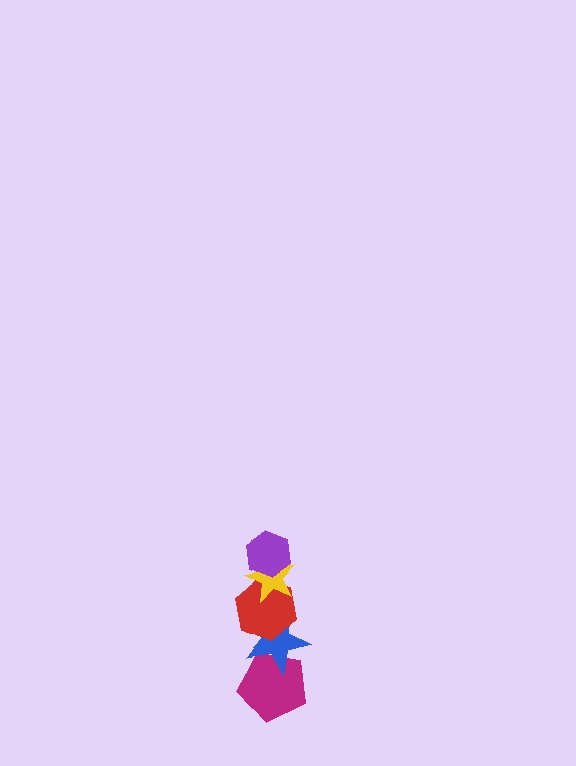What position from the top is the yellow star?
The yellow star is 2nd from the top.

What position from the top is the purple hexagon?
The purple hexagon is 1st from the top.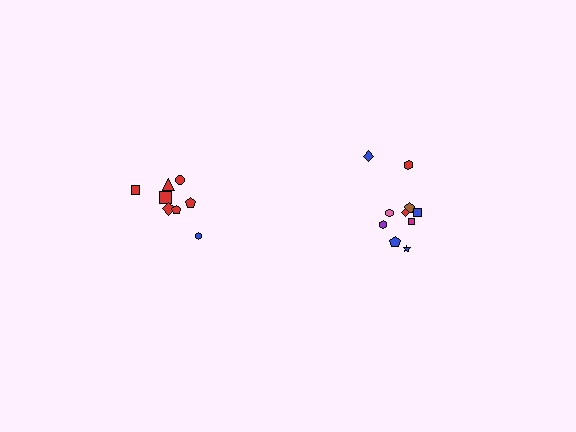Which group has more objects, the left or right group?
The right group.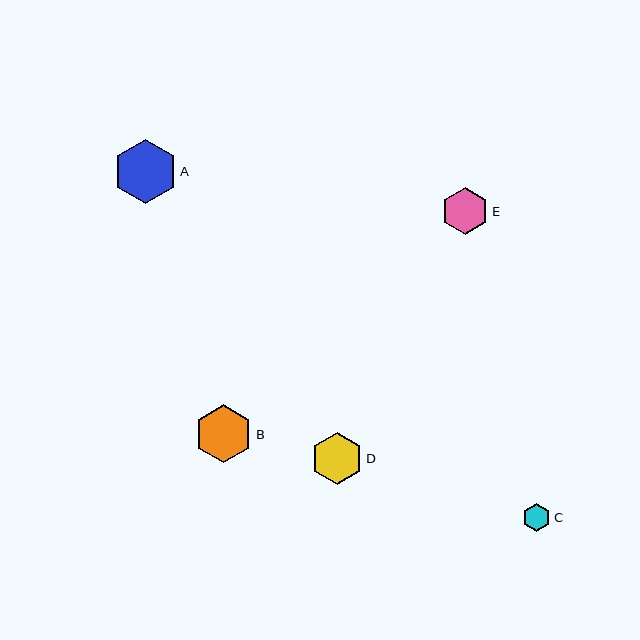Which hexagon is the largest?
Hexagon A is the largest with a size of approximately 64 pixels.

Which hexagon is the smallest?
Hexagon C is the smallest with a size of approximately 28 pixels.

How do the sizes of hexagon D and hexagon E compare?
Hexagon D and hexagon E are approximately the same size.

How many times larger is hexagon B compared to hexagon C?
Hexagon B is approximately 2.1 times the size of hexagon C.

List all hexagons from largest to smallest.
From largest to smallest: A, B, D, E, C.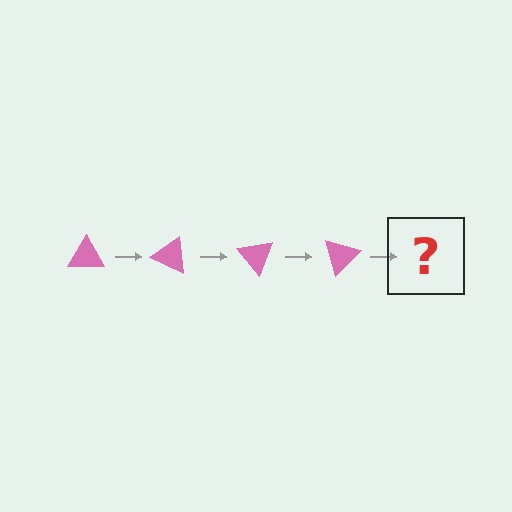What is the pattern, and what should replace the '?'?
The pattern is that the triangle rotates 25 degrees each step. The '?' should be a pink triangle rotated 100 degrees.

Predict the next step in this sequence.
The next step is a pink triangle rotated 100 degrees.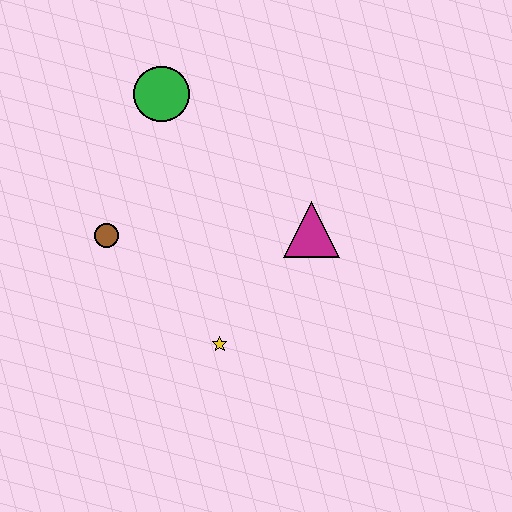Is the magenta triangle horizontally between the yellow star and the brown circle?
No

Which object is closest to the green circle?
The brown circle is closest to the green circle.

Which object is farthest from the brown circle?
The magenta triangle is farthest from the brown circle.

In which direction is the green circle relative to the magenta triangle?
The green circle is to the left of the magenta triangle.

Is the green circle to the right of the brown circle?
Yes